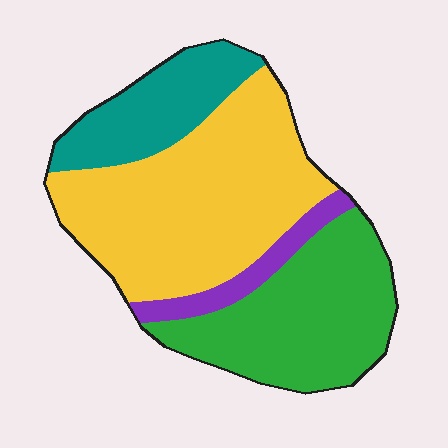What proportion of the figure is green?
Green covers 31% of the figure.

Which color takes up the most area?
Yellow, at roughly 45%.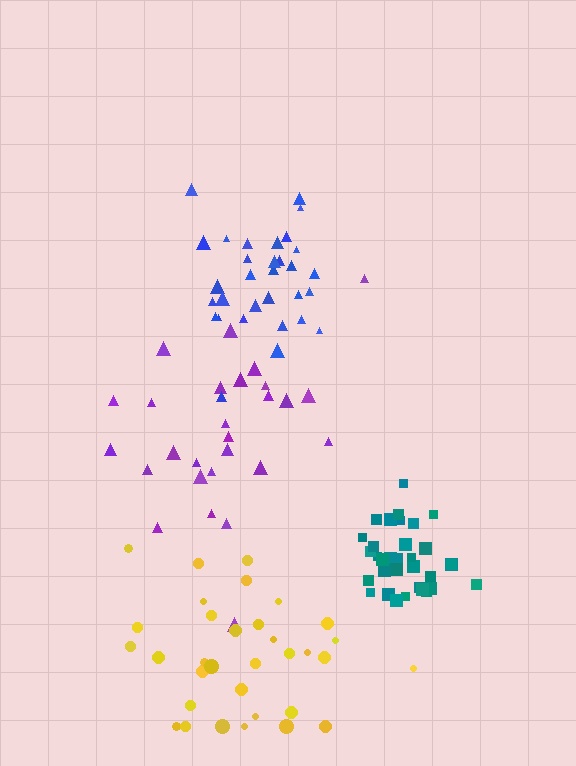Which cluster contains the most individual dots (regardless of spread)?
Teal (35).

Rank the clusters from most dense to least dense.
teal, blue, yellow, purple.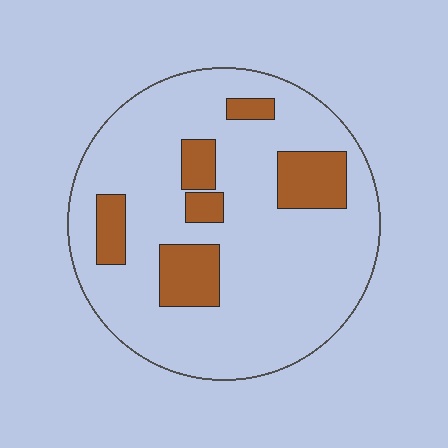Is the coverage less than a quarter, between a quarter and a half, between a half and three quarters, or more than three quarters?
Less than a quarter.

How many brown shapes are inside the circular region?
6.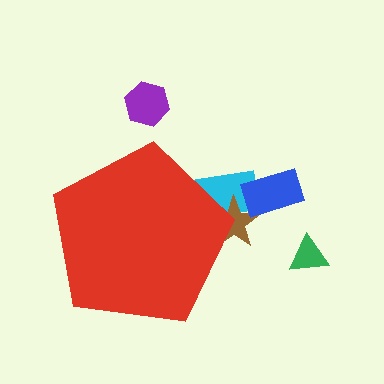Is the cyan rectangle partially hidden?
Yes, the cyan rectangle is partially hidden behind the red pentagon.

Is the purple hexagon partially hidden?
No, the purple hexagon is fully visible.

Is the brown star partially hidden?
Yes, the brown star is partially hidden behind the red pentagon.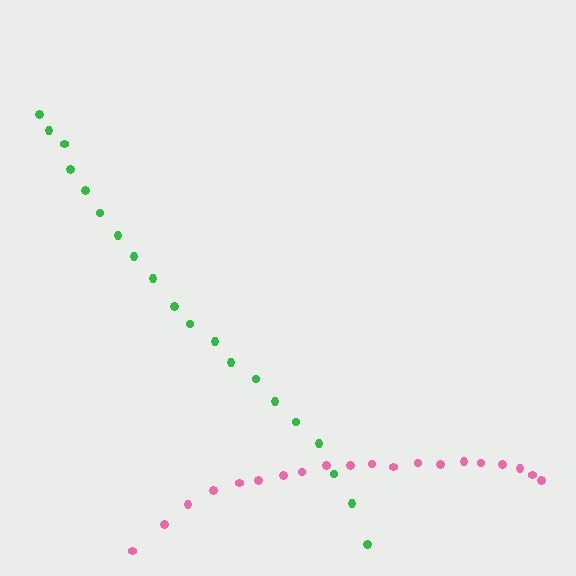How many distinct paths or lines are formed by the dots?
There are 2 distinct paths.